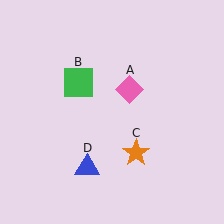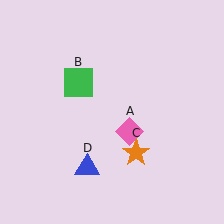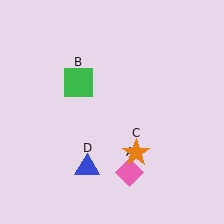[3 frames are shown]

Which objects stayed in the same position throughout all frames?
Green square (object B) and orange star (object C) and blue triangle (object D) remained stationary.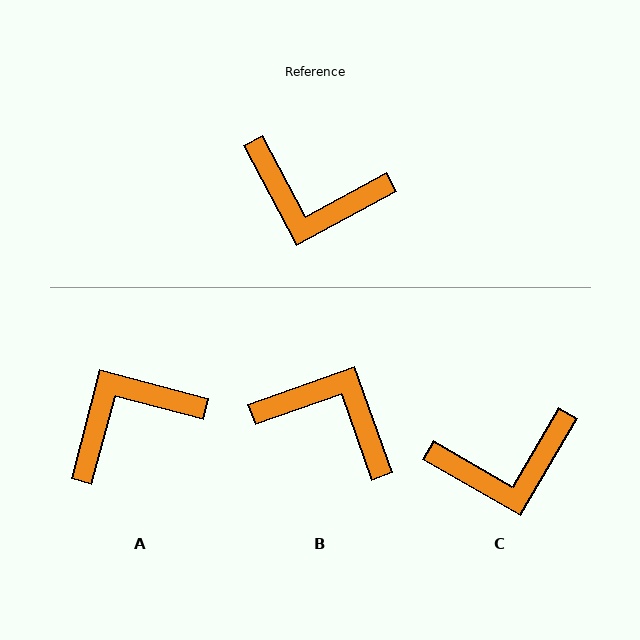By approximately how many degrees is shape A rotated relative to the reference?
Approximately 133 degrees clockwise.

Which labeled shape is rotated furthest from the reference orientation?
B, about 171 degrees away.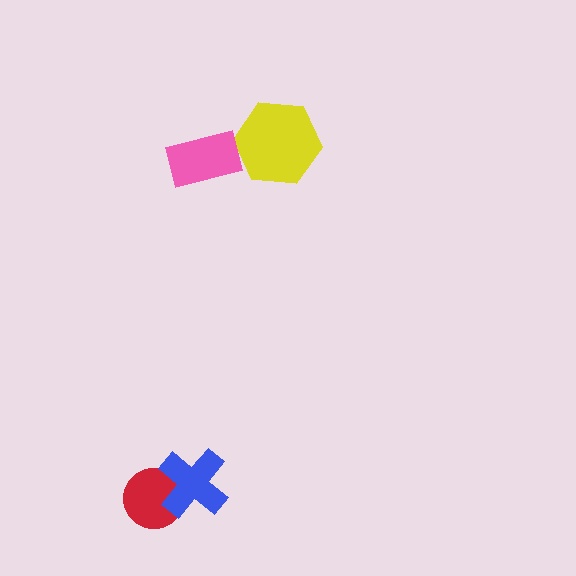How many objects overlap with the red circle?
1 object overlaps with the red circle.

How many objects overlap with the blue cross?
1 object overlaps with the blue cross.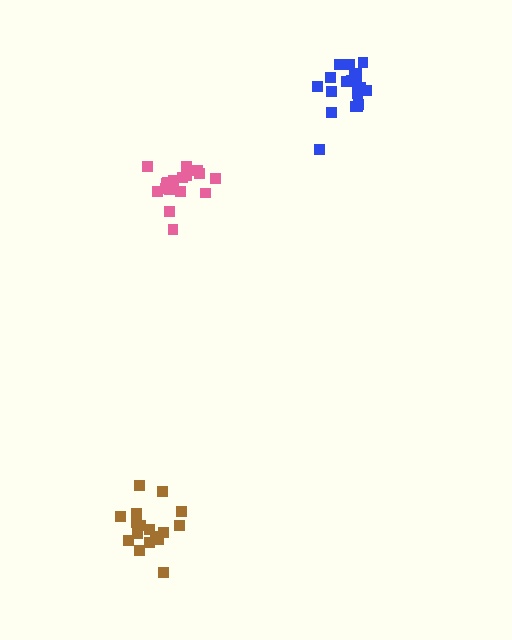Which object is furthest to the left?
The brown cluster is leftmost.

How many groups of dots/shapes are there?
There are 3 groups.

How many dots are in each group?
Group 1: 19 dots, Group 2: 17 dots, Group 3: 18 dots (54 total).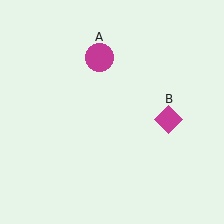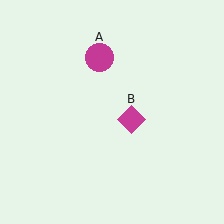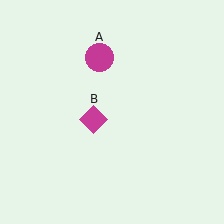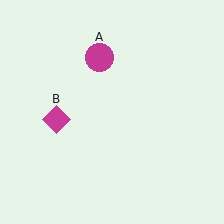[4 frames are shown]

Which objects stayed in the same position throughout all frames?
Magenta circle (object A) remained stationary.